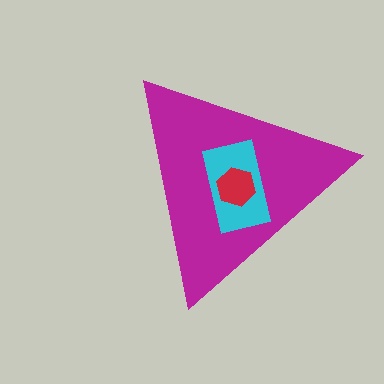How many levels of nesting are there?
3.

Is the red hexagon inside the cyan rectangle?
Yes.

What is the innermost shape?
The red hexagon.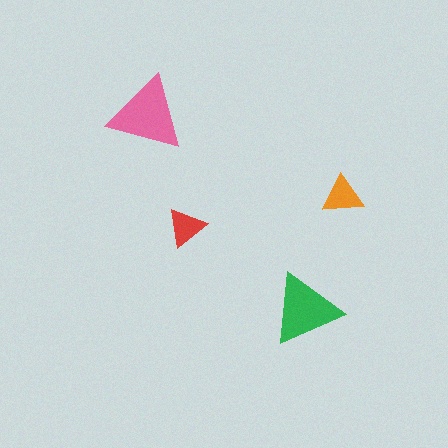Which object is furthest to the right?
The orange triangle is rightmost.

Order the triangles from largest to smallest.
the pink one, the green one, the orange one, the red one.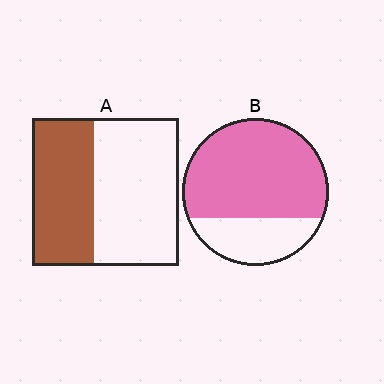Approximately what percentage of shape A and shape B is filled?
A is approximately 40% and B is approximately 70%.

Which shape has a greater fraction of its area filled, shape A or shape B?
Shape B.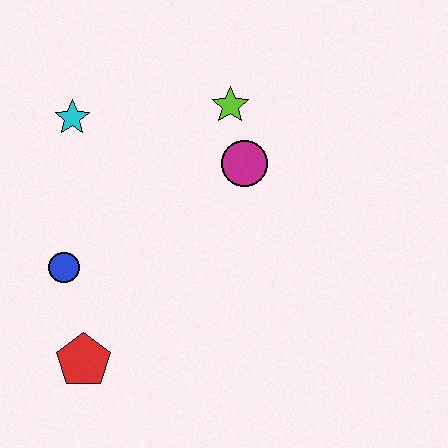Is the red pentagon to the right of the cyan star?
Yes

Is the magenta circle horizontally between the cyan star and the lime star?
No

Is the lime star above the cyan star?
Yes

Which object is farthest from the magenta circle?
The red pentagon is farthest from the magenta circle.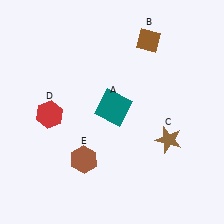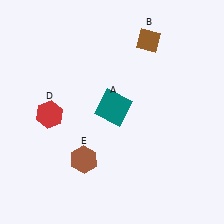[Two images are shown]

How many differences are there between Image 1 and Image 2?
There is 1 difference between the two images.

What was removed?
The brown star (C) was removed in Image 2.